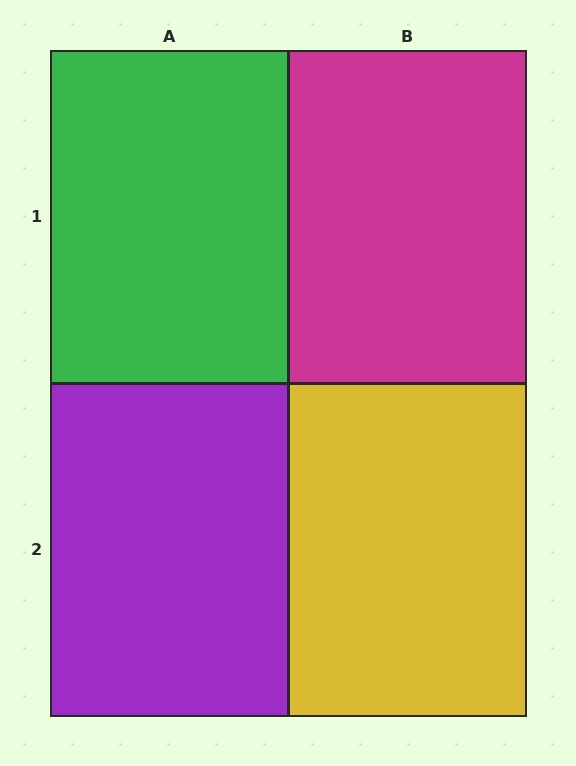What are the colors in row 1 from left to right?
Green, magenta.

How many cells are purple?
1 cell is purple.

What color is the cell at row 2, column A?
Purple.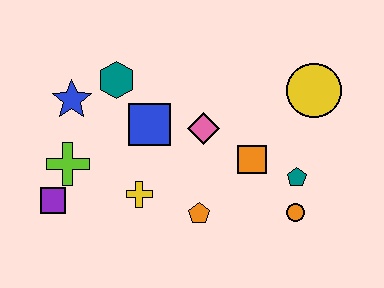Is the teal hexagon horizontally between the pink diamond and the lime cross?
Yes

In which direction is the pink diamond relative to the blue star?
The pink diamond is to the right of the blue star.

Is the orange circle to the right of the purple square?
Yes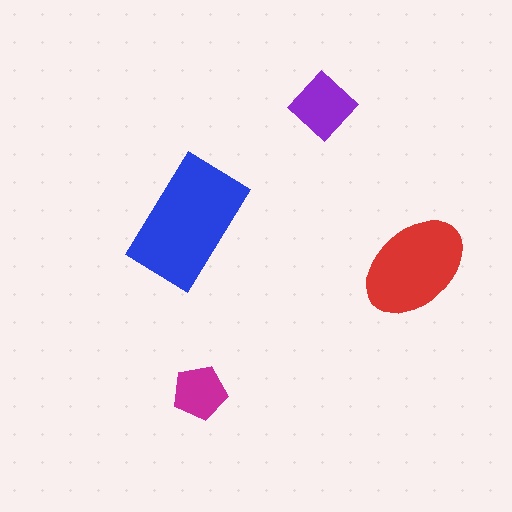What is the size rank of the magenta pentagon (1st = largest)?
4th.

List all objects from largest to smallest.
The blue rectangle, the red ellipse, the purple diamond, the magenta pentagon.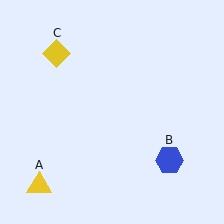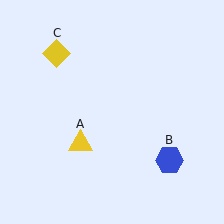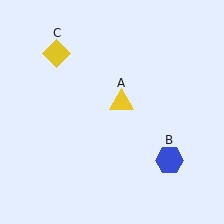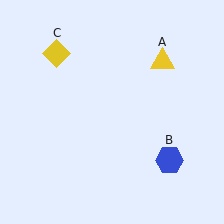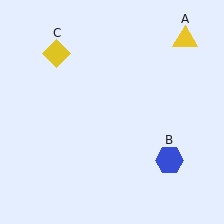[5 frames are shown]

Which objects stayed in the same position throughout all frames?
Blue hexagon (object B) and yellow diamond (object C) remained stationary.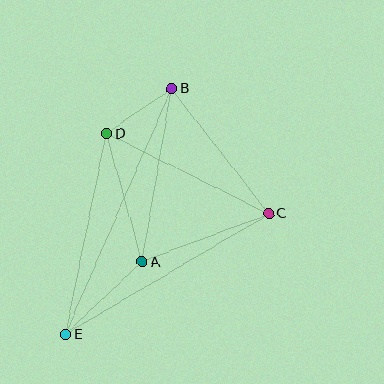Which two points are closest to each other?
Points B and D are closest to each other.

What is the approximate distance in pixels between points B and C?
The distance between B and C is approximately 158 pixels.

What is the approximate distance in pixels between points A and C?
The distance between A and C is approximately 135 pixels.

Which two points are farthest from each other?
Points B and E are farthest from each other.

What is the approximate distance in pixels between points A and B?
The distance between A and B is approximately 176 pixels.